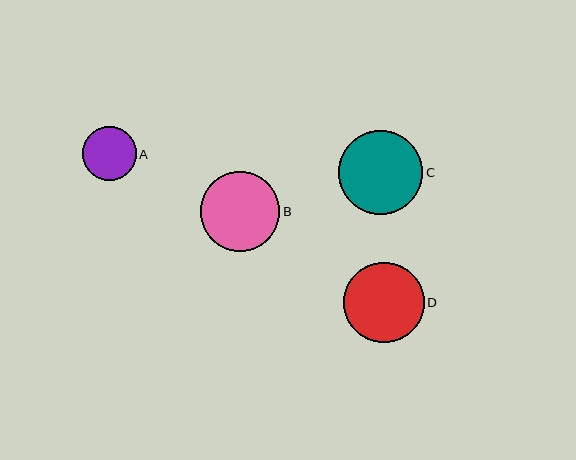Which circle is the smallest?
Circle A is the smallest with a size of approximately 54 pixels.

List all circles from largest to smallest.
From largest to smallest: C, D, B, A.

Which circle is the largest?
Circle C is the largest with a size of approximately 84 pixels.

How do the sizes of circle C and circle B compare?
Circle C and circle B are approximately the same size.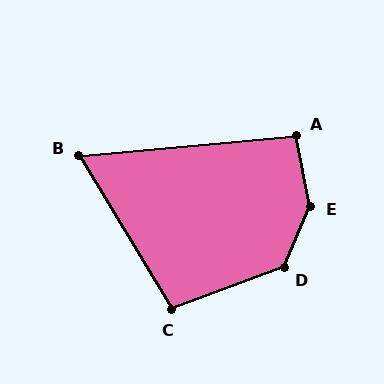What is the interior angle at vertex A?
Approximately 95 degrees (obtuse).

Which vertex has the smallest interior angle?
B, at approximately 64 degrees.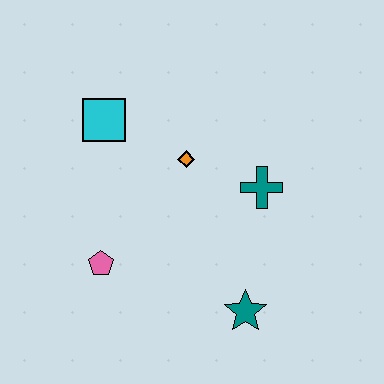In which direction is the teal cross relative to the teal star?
The teal cross is above the teal star.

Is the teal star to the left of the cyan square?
No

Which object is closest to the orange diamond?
The teal cross is closest to the orange diamond.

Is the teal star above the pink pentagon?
No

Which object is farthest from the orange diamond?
The teal star is farthest from the orange diamond.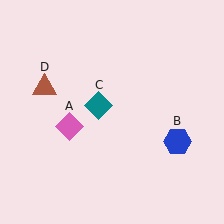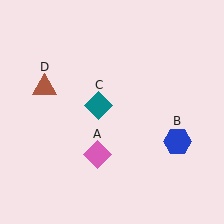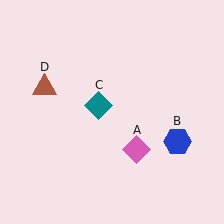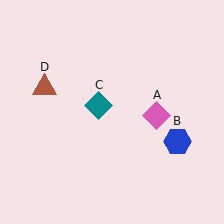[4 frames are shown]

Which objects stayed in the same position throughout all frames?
Blue hexagon (object B) and teal diamond (object C) and brown triangle (object D) remained stationary.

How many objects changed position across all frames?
1 object changed position: pink diamond (object A).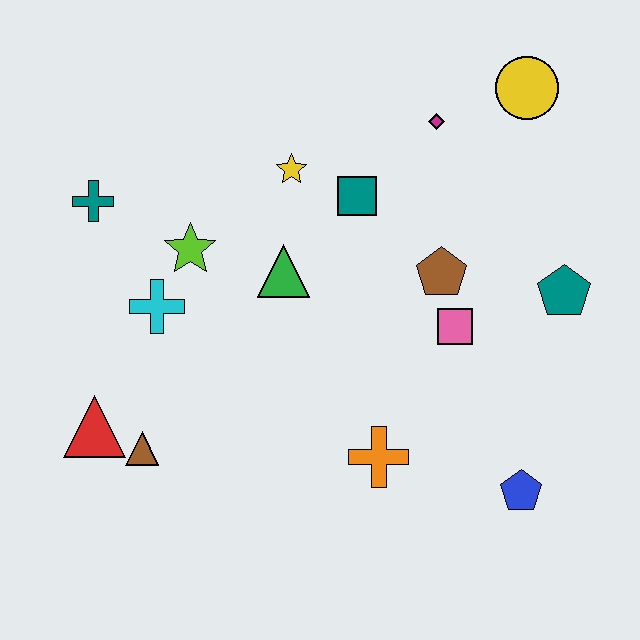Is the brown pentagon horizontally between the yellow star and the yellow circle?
Yes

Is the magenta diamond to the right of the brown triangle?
Yes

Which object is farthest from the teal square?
The red triangle is farthest from the teal square.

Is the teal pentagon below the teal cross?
Yes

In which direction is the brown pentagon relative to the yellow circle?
The brown pentagon is below the yellow circle.